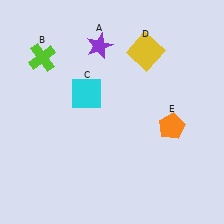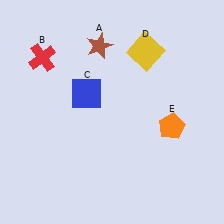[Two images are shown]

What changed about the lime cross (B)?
In Image 1, B is lime. In Image 2, it changed to red.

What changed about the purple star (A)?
In Image 1, A is purple. In Image 2, it changed to brown.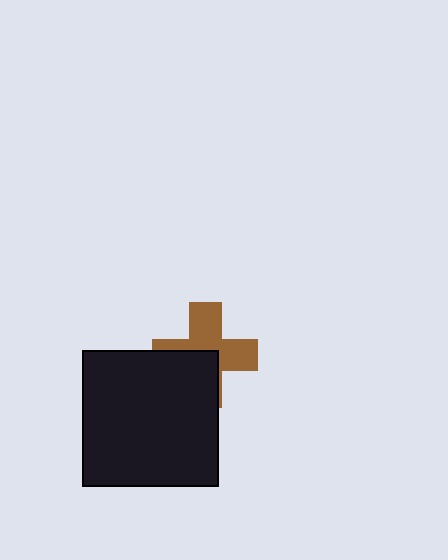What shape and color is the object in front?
The object in front is a black square.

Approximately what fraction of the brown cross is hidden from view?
Roughly 45% of the brown cross is hidden behind the black square.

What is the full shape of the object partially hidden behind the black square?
The partially hidden object is a brown cross.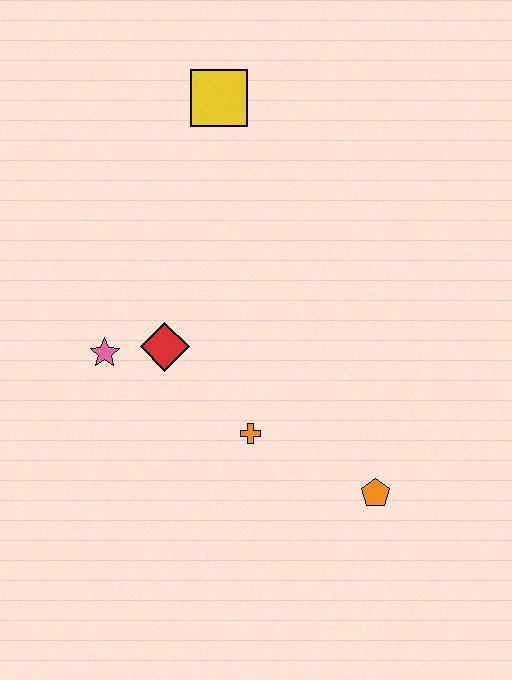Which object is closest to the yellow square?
The red diamond is closest to the yellow square.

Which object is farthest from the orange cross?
The yellow square is farthest from the orange cross.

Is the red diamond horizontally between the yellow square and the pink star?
Yes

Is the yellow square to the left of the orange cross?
Yes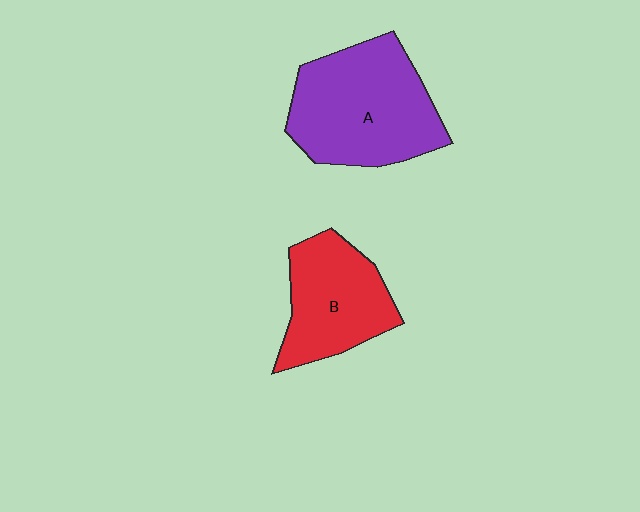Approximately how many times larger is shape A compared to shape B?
Approximately 1.4 times.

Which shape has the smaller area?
Shape B (red).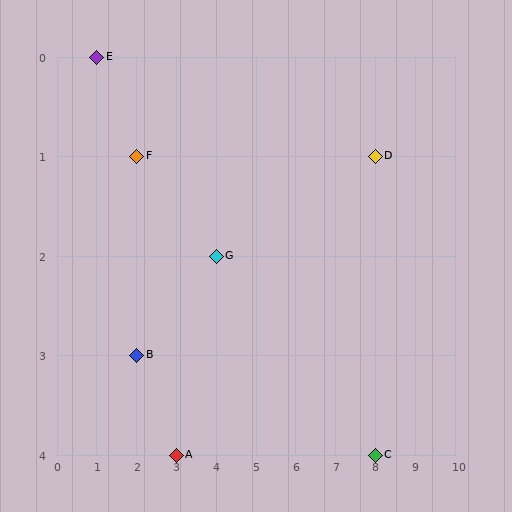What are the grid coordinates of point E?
Point E is at grid coordinates (1, 0).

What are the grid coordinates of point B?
Point B is at grid coordinates (2, 3).